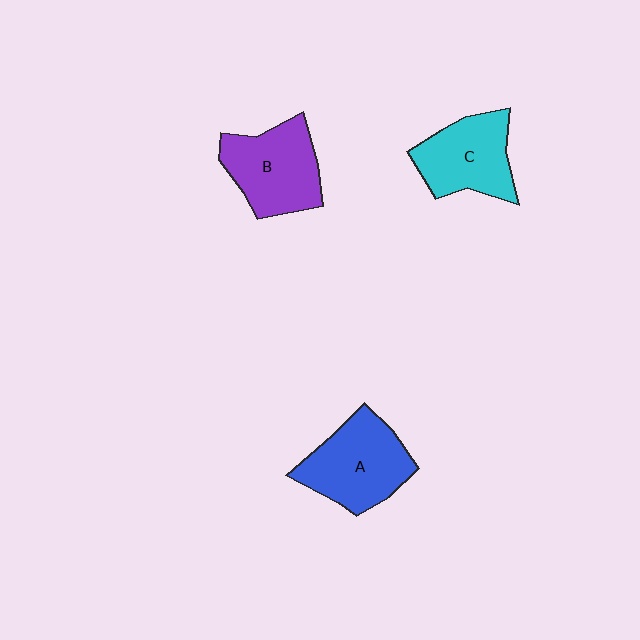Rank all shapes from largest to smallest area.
From largest to smallest: A (blue), B (purple), C (cyan).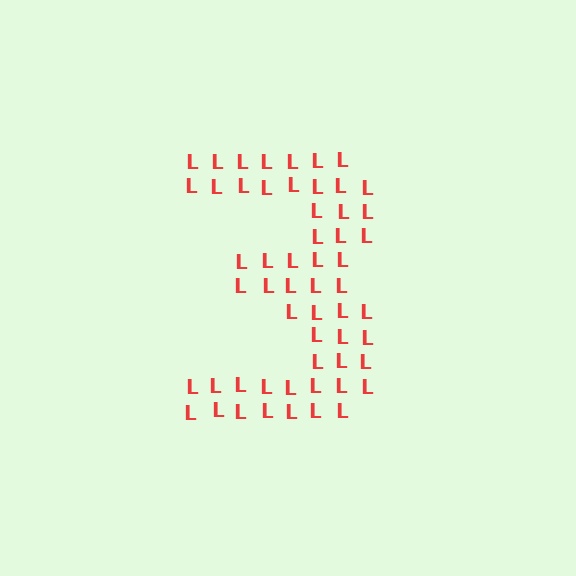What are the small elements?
The small elements are letter L's.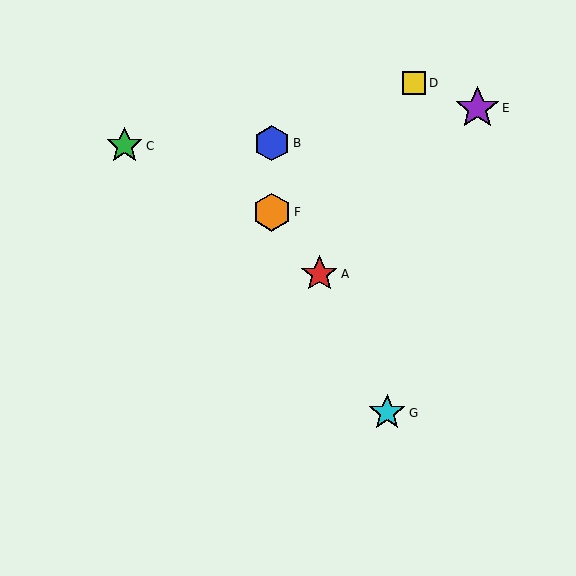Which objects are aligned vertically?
Objects B, F are aligned vertically.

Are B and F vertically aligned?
Yes, both are at x≈272.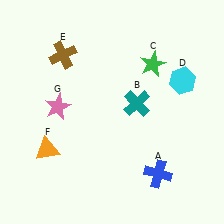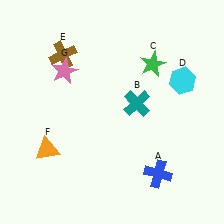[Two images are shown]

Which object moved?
The pink star (G) moved up.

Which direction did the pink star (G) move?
The pink star (G) moved up.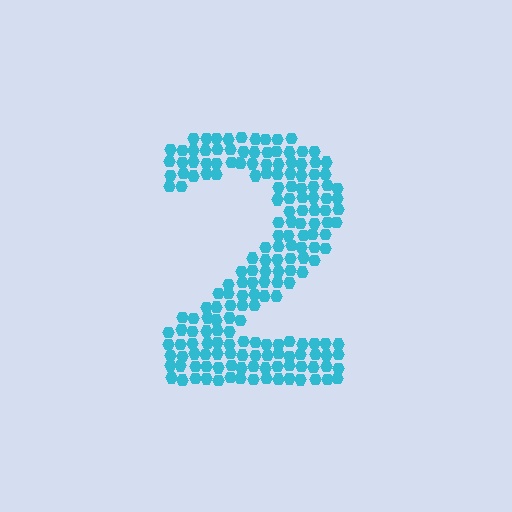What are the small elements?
The small elements are hexagons.